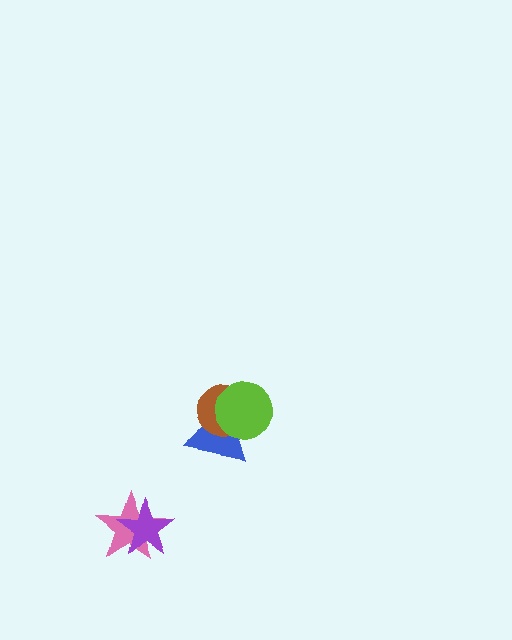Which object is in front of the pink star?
The purple star is in front of the pink star.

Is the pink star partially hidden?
Yes, it is partially covered by another shape.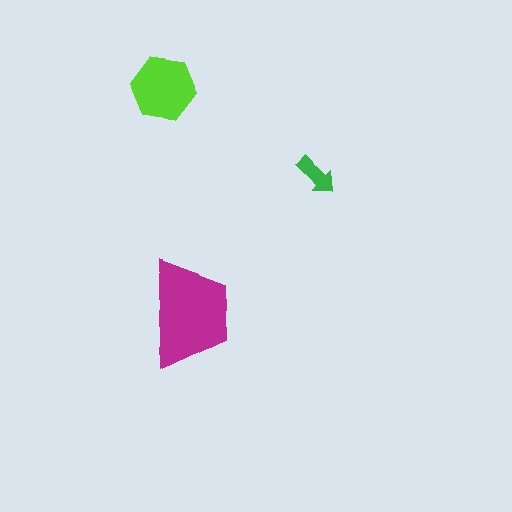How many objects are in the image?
There are 3 objects in the image.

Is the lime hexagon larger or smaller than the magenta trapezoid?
Smaller.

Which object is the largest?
The magenta trapezoid.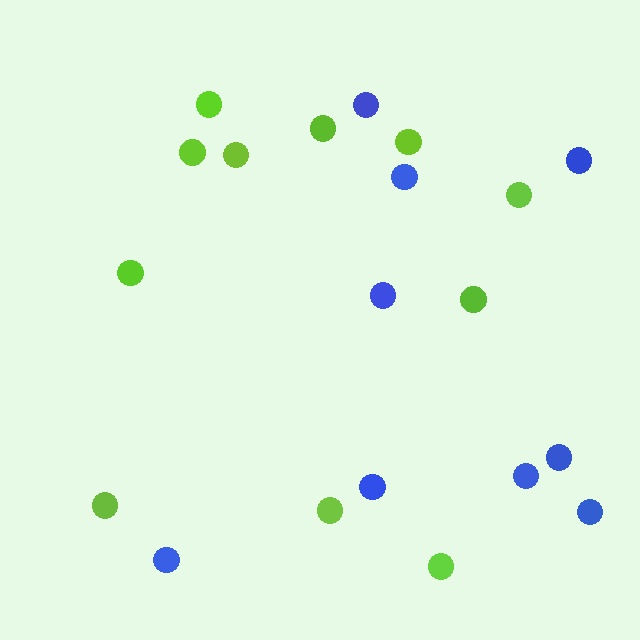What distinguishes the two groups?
There are 2 groups: one group of blue circles (9) and one group of lime circles (11).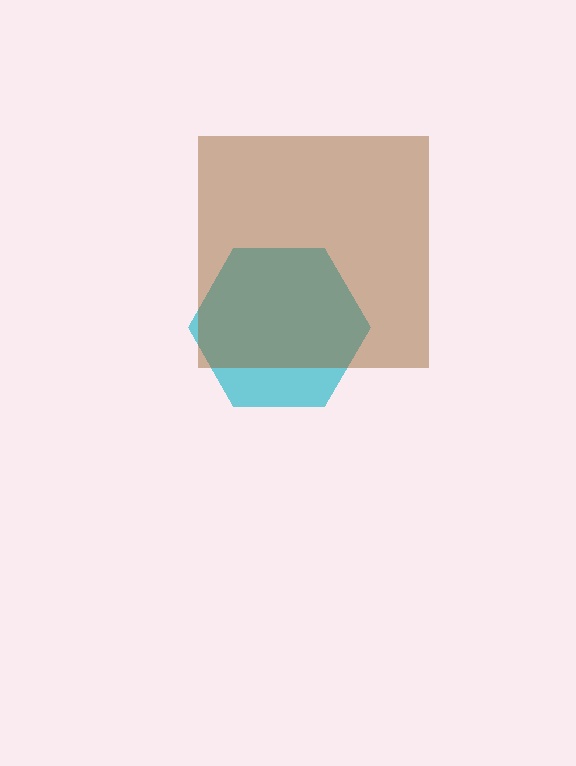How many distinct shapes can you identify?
There are 2 distinct shapes: a cyan hexagon, a brown square.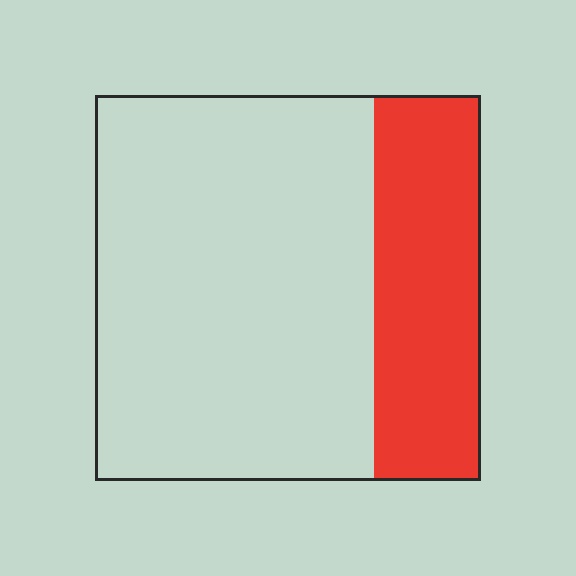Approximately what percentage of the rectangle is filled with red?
Approximately 30%.